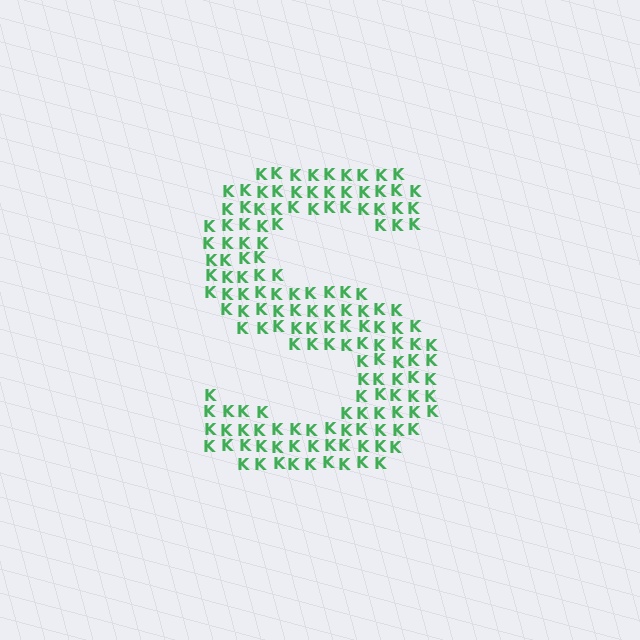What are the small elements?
The small elements are letter K's.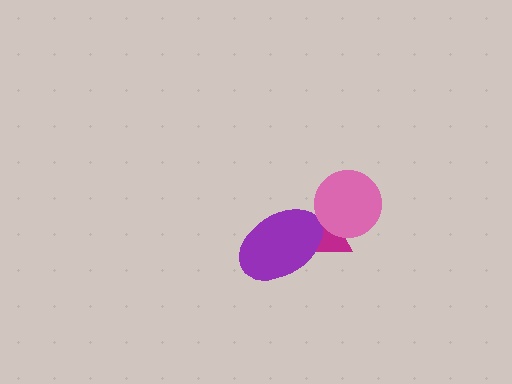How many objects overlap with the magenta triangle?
2 objects overlap with the magenta triangle.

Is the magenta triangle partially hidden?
Yes, it is partially covered by another shape.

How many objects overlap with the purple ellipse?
1 object overlaps with the purple ellipse.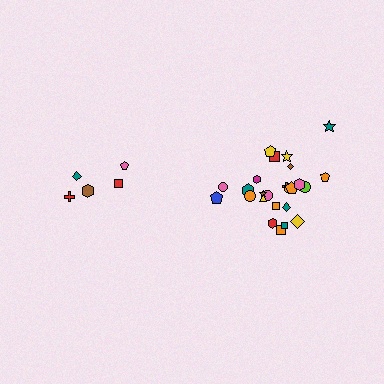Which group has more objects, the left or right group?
The right group.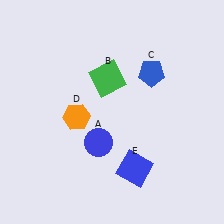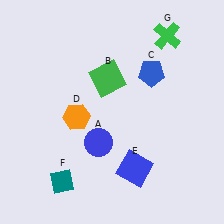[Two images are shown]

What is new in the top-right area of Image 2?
A green cross (G) was added in the top-right area of Image 2.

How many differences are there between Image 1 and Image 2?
There are 2 differences between the two images.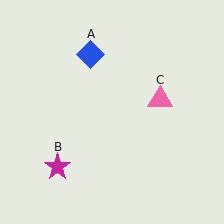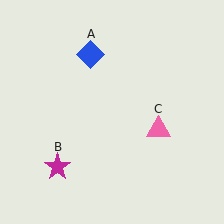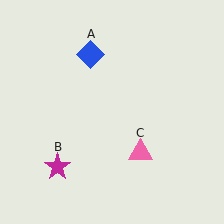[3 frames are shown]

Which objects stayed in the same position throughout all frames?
Blue diamond (object A) and magenta star (object B) remained stationary.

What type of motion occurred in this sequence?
The pink triangle (object C) rotated clockwise around the center of the scene.